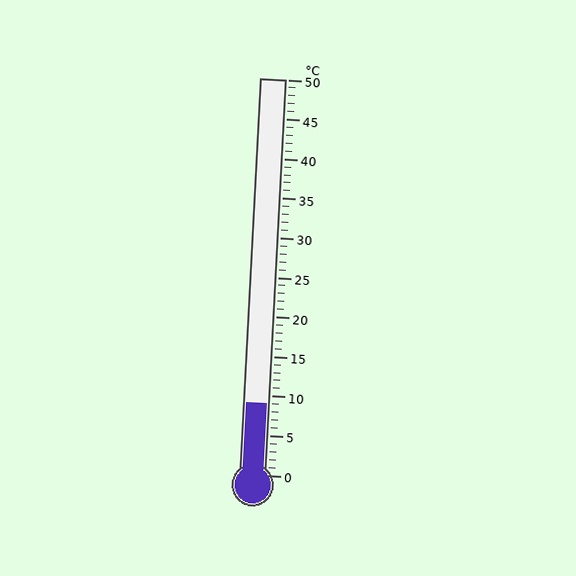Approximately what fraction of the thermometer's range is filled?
The thermometer is filled to approximately 20% of its range.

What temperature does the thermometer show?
The thermometer shows approximately 9°C.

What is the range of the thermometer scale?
The thermometer scale ranges from 0°C to 50°C.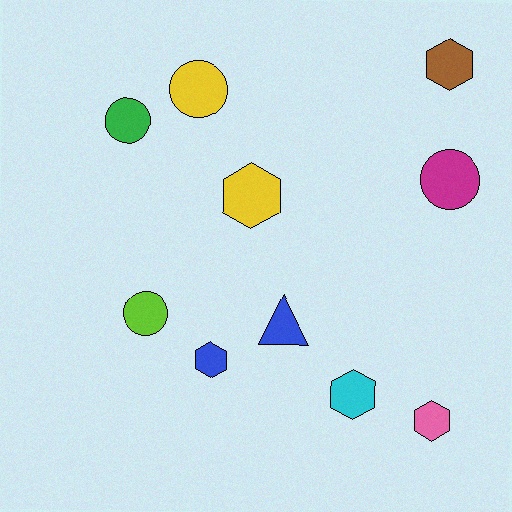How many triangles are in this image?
There is 1 triangle.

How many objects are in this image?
There are 10 objects.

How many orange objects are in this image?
There are no orange objects.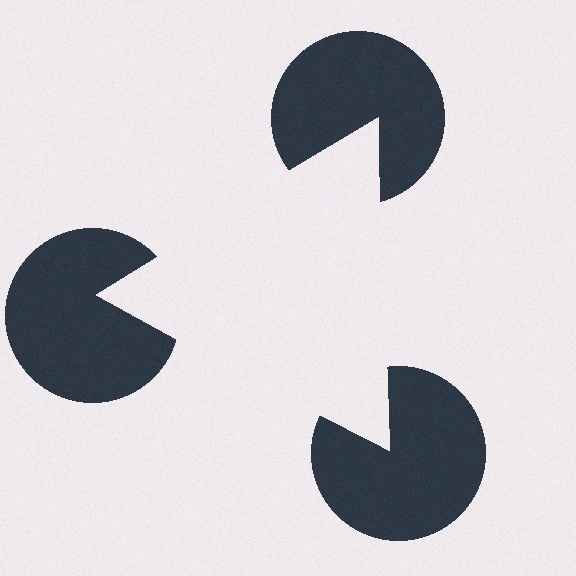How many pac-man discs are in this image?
There are 3 — one at each vertex of the illusory triangle.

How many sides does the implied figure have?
3 sides.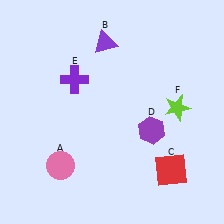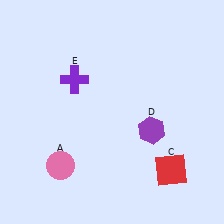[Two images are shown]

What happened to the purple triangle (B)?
The purple triangle (B) was removed in Image 2. It was in the top-left area of Image 1.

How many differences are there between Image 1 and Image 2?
There are 2 differences between the two images.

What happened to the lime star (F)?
The lime star (F) was removed in Image 2. It was in the top-right area of Image 1.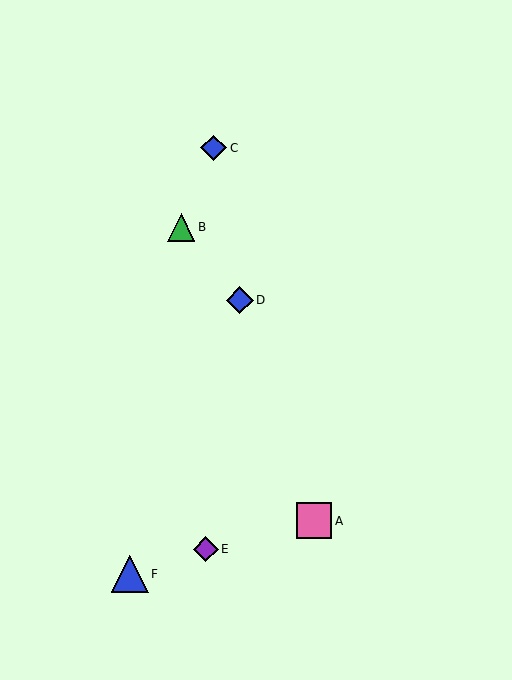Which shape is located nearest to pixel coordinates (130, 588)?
The blue triangle (labeled F) at (130, 574) is nearest to that location.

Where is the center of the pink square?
The center of the pink square is at (314, 521).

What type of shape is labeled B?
Shape B is a green triangle.